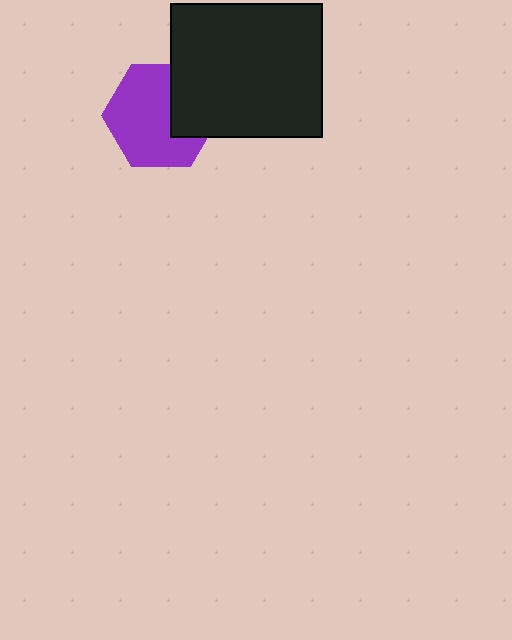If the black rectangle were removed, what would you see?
You would see the complete purple hexagon.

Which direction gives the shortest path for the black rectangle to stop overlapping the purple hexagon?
Moving right gives the shortest separation.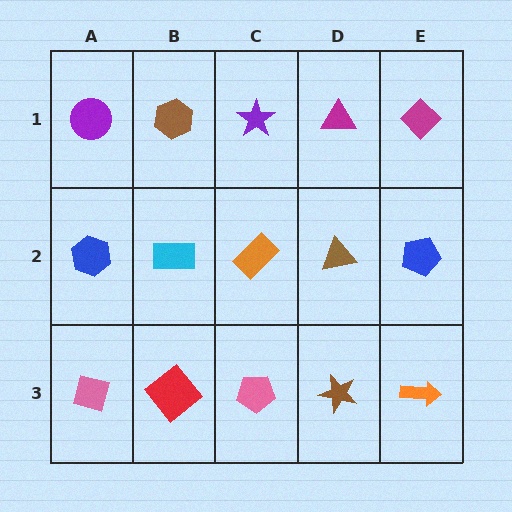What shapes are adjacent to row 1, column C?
An orange rectangle (row 2, column C), a brown hexagon (row 1, column B), a magenta triangle (row 1, column D).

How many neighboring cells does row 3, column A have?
2.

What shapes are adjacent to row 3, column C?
An orange rectangle (row 2, column C), a red diamond (row 3, column B), a brown star (row 3, column D).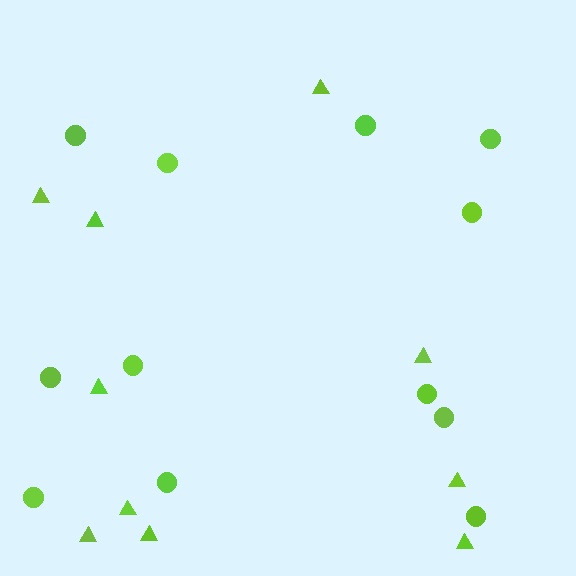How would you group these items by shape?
There are 2 groups: one group of circles (12) and one group of triangles (10).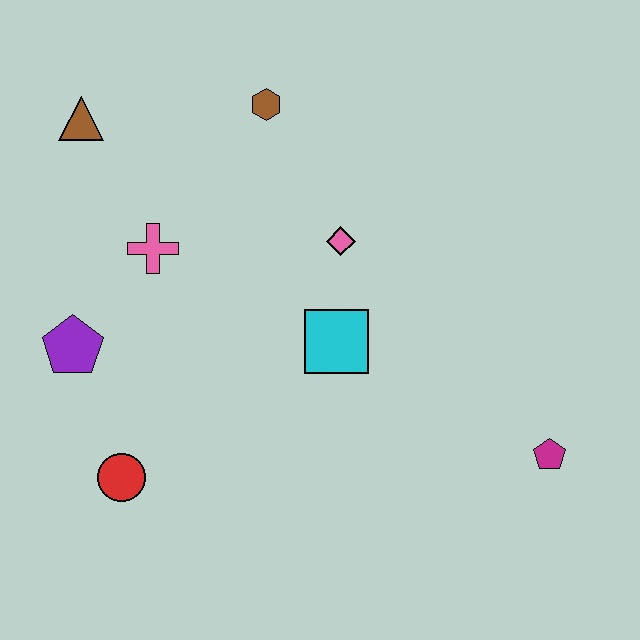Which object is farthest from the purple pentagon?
The magenta pentagon is farthest from the purple pentagon.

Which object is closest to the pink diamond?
The cyan square is closest to the pink diamond.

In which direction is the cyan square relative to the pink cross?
The cyan square is to the right of the pink cross.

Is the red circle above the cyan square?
No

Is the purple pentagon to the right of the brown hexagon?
No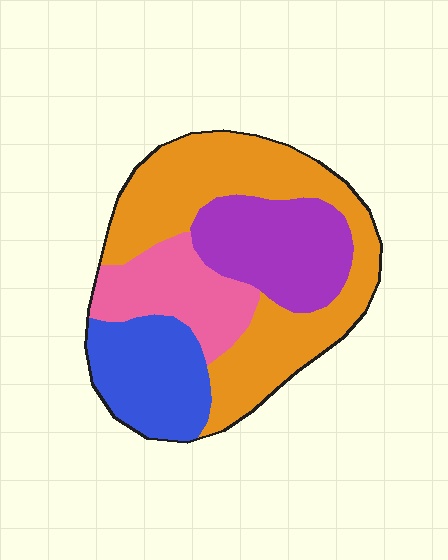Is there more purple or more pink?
Purple.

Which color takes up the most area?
Orange, at roughly 45%.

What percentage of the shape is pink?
Pink takes up about one sixth (1/6) of the shape.